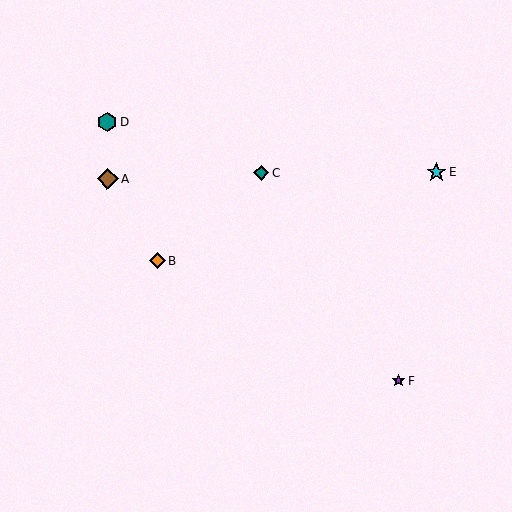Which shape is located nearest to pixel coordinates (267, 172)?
The teal diamond (labeled C) at (261, 173) is nearest to that location.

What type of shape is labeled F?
Shape F is a purple star.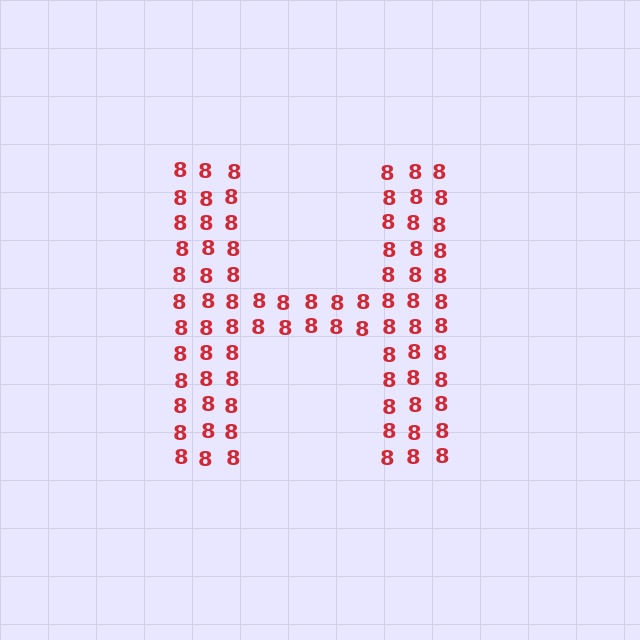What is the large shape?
The large shape is the letter H.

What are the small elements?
The small elements are digit 8's.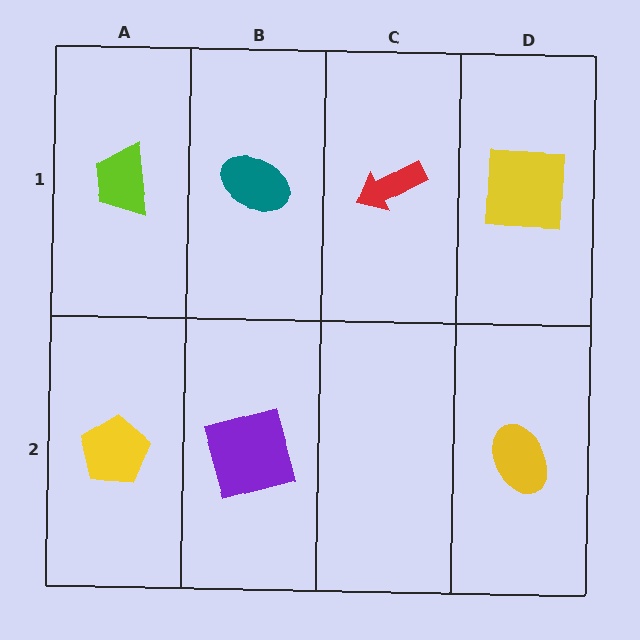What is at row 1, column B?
A teal ellipse.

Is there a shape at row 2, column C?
No, that cell is empty.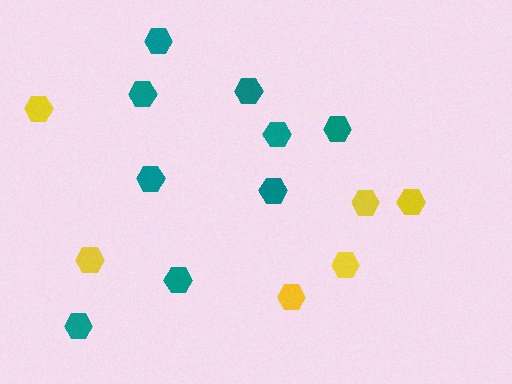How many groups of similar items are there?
There are 2 groups: one group of teal hexagons (9) and one group of yellow hexagons (6).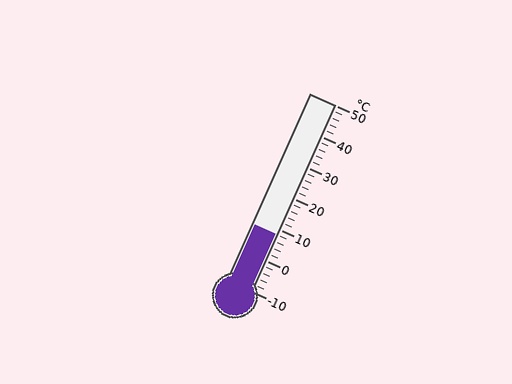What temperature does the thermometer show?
The thermometer shows approximately 8°C.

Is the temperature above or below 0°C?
The temperature is above 0°C.